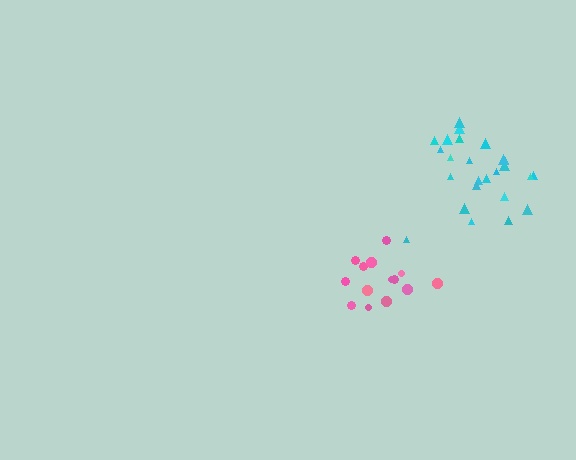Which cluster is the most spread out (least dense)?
Cyan.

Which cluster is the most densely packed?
Pink.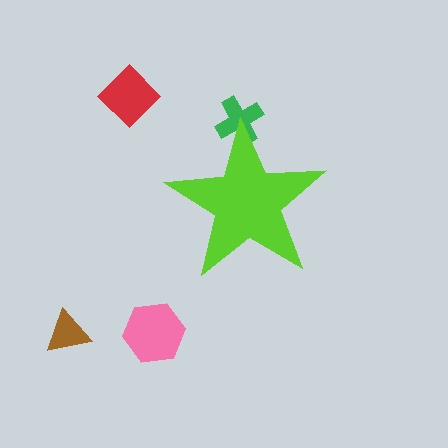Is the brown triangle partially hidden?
No, the brown triangle is fully visible.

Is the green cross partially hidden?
Yes, the green cross is partially hidden behind the lime star.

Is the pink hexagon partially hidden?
No, the pink hexagon is fully visible.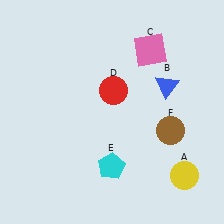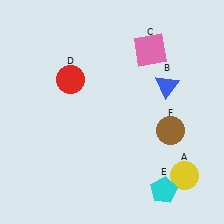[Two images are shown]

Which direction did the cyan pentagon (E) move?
The cyan pentagon (E) moved right.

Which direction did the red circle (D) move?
The red circle (D) moved left.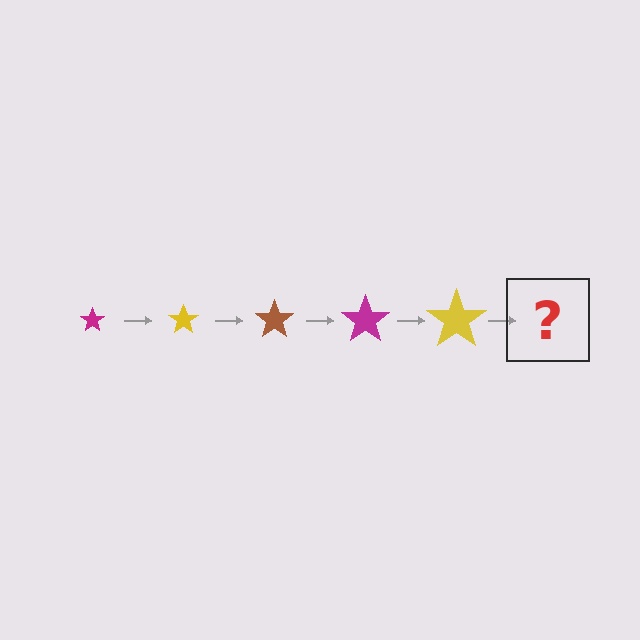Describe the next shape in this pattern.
It should be a brown star, larger than the previous one.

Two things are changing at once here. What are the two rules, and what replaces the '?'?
The two rules are that the star grows larger each step and the color cycles through magenta, yellow, and brown. The '?' should be a brown star, larger than the previous one.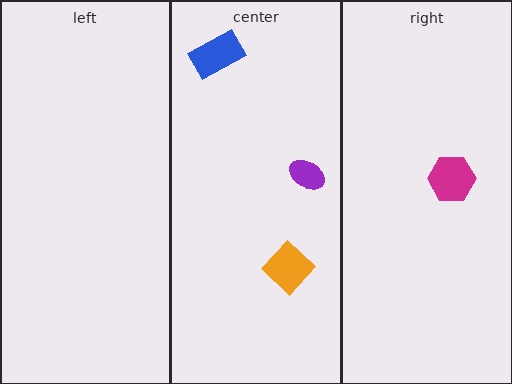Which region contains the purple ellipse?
The center region.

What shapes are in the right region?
The magenta hexagon.